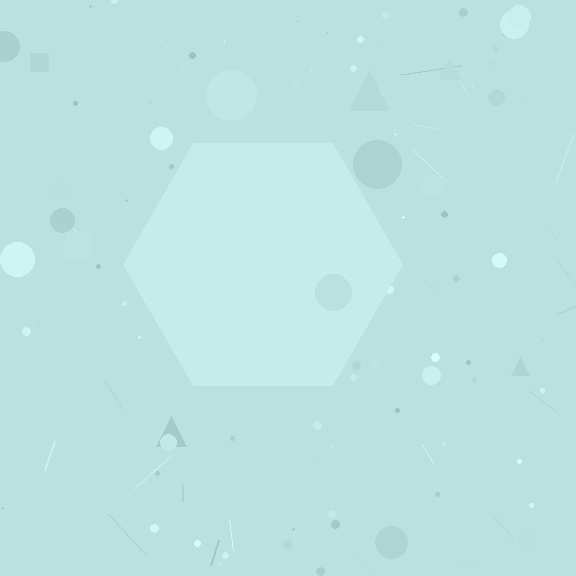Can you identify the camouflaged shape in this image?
The camouflaged shape is a hexagon.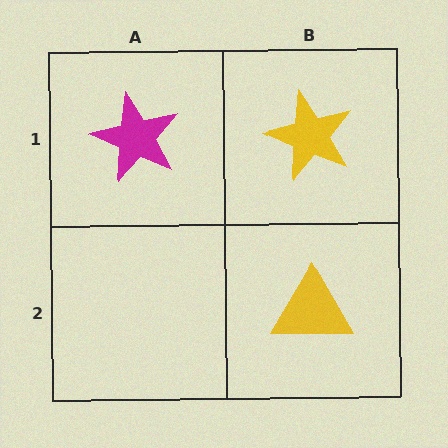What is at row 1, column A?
A magenta star.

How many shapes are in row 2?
1 shape.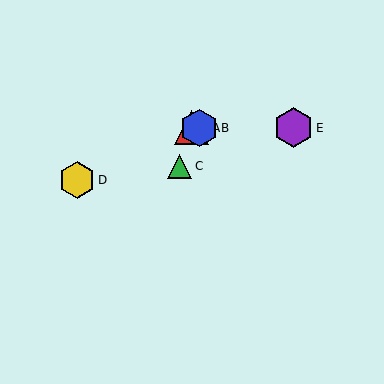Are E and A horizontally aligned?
Yes, both are at y≈128.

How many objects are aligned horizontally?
3 objects (A, B, E) are aligned horizontally.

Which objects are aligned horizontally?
Objects A, B, E are aligned horizontally.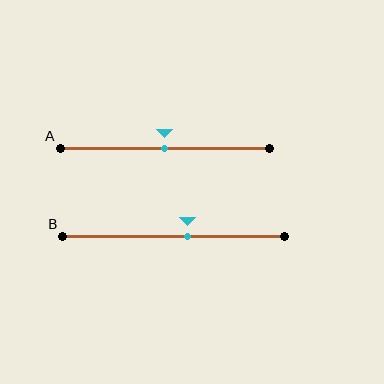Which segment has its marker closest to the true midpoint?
Segment A has its marker closest to the true midpoint.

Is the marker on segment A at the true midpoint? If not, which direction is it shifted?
Yes, the marker on segment A is at the true midpoint.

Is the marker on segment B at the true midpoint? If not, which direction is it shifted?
No, the marker on segment B is shifted to the right by about 6% of the segment length.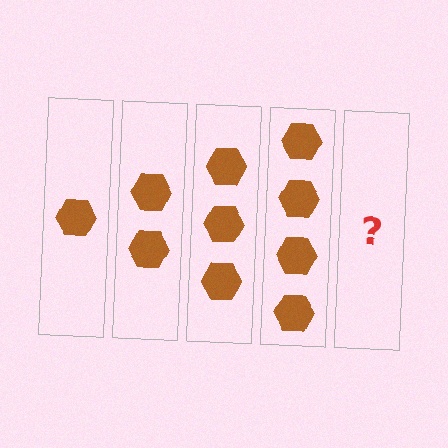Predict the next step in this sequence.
The next step is 5 hexagons.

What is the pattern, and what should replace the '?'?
The pattern is that each step adds one more hexagon. The '?' should be 5 hexagons.